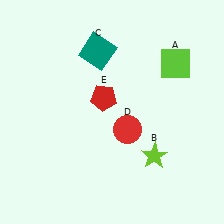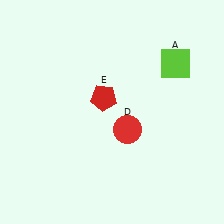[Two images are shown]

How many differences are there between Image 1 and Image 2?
There are 2 differences between the two images.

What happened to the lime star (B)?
The lime star (B) was removed in Image 2. It was in the bottom-right area of Image 1.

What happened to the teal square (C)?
The teal square (C) was removed in Image 2. It was in the top-left area of Image 1.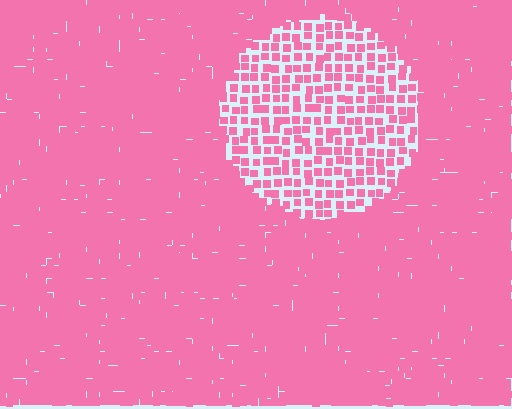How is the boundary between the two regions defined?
The boundary is defined by a change in element density (approximately 2.5x ratio). All elements are the same color, size, and shape.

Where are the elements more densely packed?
The elements are more densely packed outside the circle boundary.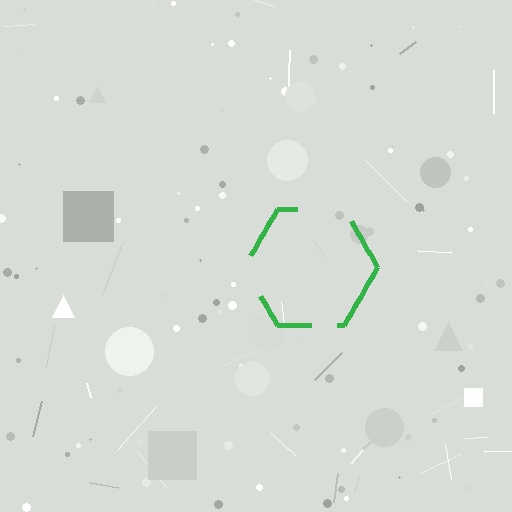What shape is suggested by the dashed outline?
The dashed outline suggests a hexagon.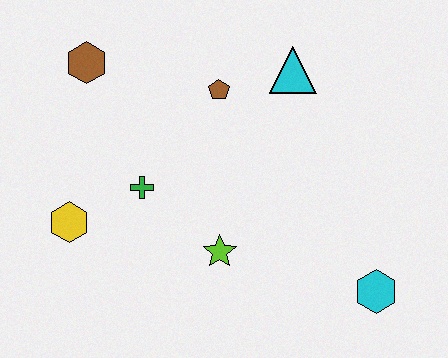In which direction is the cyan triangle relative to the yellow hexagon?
The cyan triangle is to the right of the yellow hexagon.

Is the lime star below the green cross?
Yes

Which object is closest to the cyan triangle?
The brown pentagon is closest to the cyan triangle.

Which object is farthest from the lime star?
The brown hexagon is farthest from the lime star.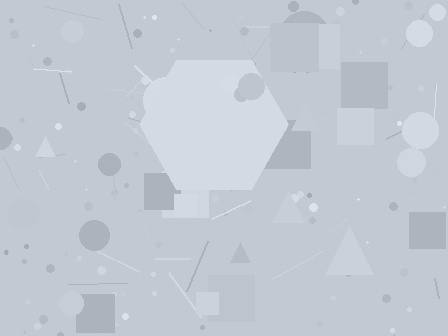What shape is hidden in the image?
A hexagon is hidden in the image.